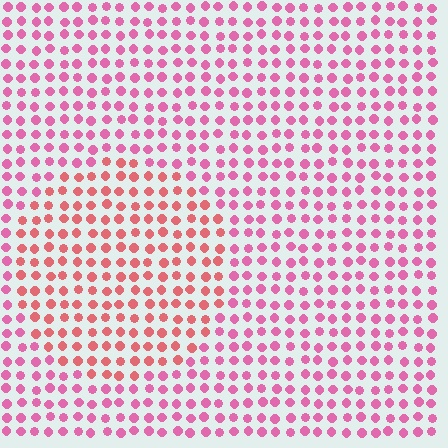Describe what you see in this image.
The image is filled with small pink elements in a uniform arrangement. A circle-shaped region is visible where the elements are tinted to a slightly different hue, forming a subtle color boundary.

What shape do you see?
I see a circle.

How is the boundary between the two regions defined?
The boundary is defined purely by a slight shift in hue (about 29 degrees). Spacing, size, and orientation are identical on both sides.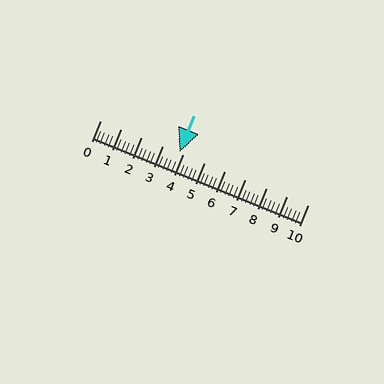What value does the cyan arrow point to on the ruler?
The cyan arrow points to approximately 3.8.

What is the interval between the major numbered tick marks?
The major tick marks are spaced 1 units apart.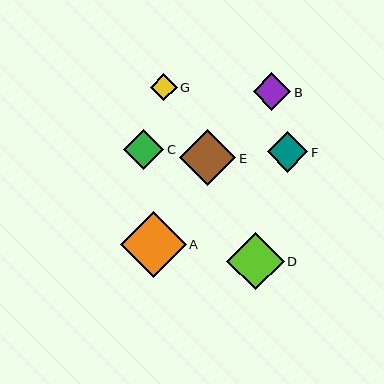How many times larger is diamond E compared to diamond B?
Diamond E is approximately 1.5 times the size of diamond B.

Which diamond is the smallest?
Diamond G is the smallest with a size of approximately 27 pixels.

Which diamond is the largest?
Diamond A is the largest with a size of approximately 66 pixels.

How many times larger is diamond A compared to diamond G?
Diamond A is approximately 2.4 times the size of diamond G.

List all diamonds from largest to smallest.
From largest to smallest: A, D, E, F, C, B, G.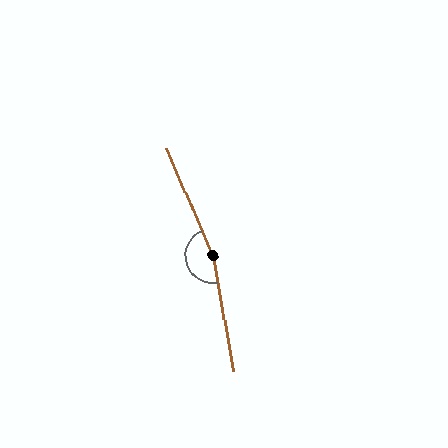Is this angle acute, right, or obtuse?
It is obtuse.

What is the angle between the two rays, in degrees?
Approximately 167 degrees.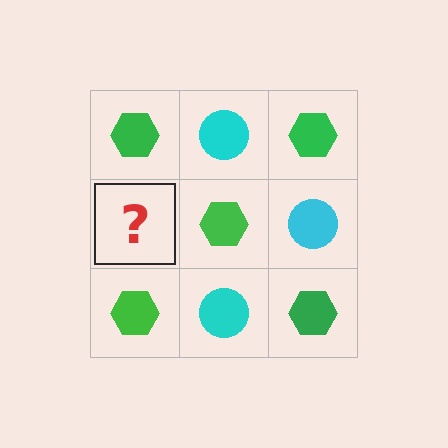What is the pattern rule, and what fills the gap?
The rule is that it alternates green hexagon and cyan circle in a checkerboard pattern. The gap should be filled with a cyan circle.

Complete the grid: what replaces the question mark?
The question mark should be replaced with a cyan circle.